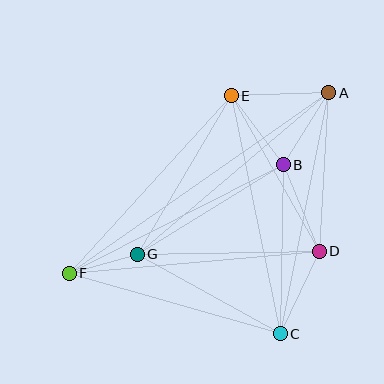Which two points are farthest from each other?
Points A and F are farthest from each other.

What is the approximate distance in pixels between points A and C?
The distance between A and C is approximately 246 pixels.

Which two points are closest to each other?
Points F and G are closest to each other.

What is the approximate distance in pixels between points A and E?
The distance between A and E is approximately 98 pixels.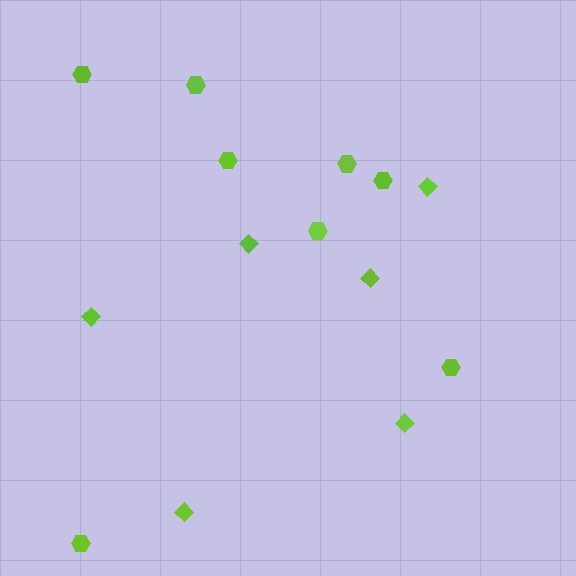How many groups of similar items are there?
There are 2 groups: one group of diamonds (6) and one group of hexagons (8).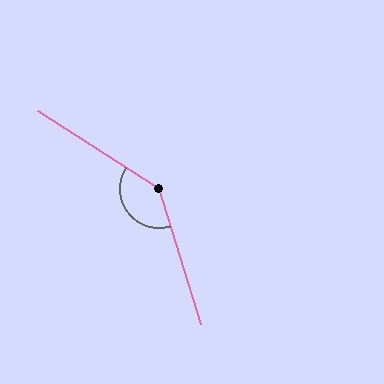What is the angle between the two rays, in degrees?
Approximately 140 degrees.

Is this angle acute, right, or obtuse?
It is obtuse.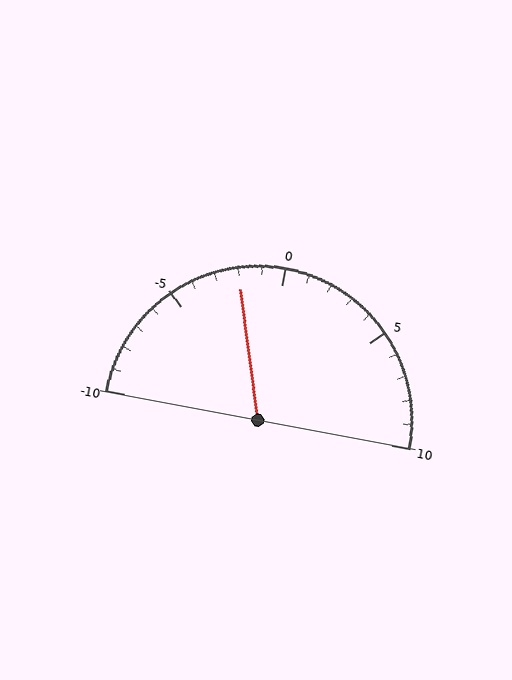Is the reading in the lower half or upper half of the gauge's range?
The reading is in the lower half of the range (-10 to 10).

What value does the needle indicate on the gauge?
The needle indicates approximately -2.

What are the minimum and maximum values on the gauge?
The gauge ranges from -10 to 10.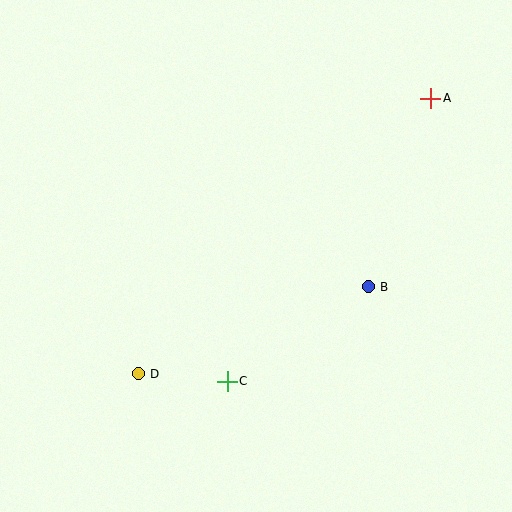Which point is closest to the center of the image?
Point B at (368, 287) is closest to the center.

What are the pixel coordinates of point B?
Point B is at (368, 287).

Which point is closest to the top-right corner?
Point A is closest to the top-right corner.